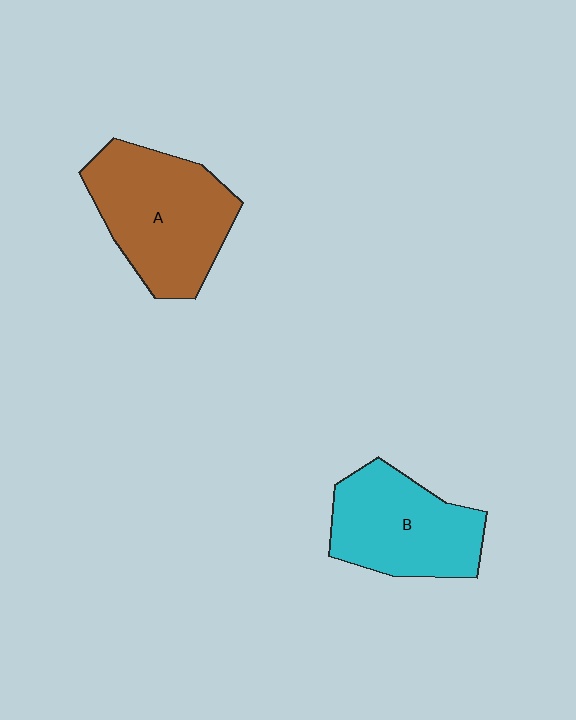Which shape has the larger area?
Shape A (brown).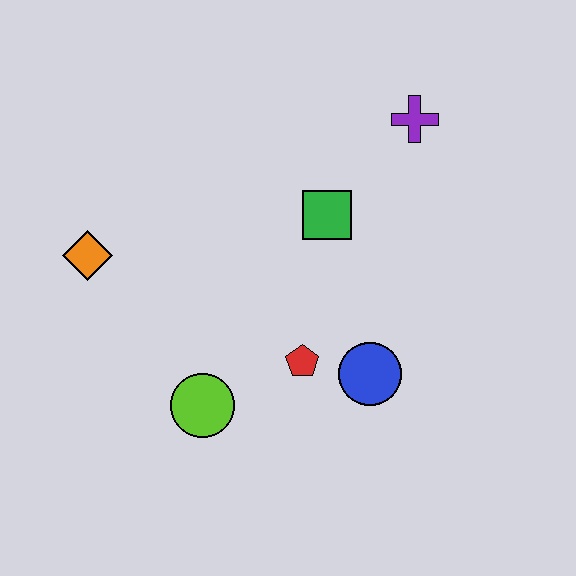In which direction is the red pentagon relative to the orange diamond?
The red pentagon is to the right of the orange diamond.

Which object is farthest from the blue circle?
The orange diamond is farthest from the blue circle.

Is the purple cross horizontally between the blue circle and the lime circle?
No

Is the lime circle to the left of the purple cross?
Yes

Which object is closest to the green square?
The purple cross is closest to the green square.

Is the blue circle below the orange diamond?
Yes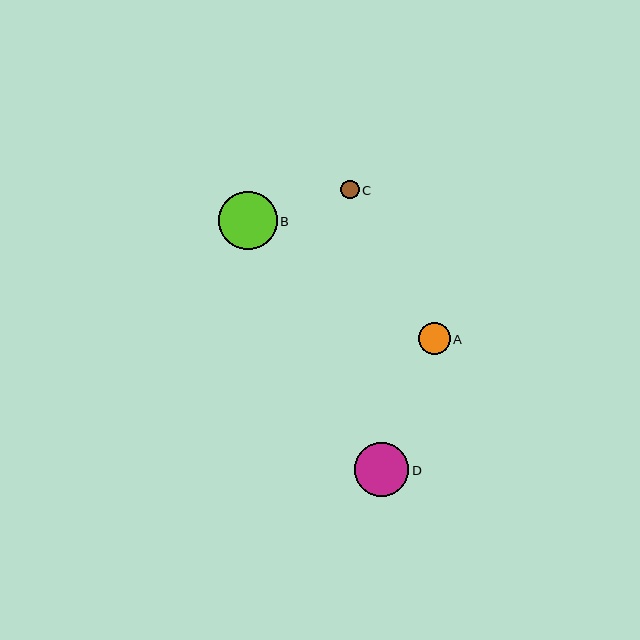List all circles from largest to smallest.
From largest to smallest: B, D, A, C.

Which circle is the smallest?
Circle C is the smallest with a size of approximately 18 pixels.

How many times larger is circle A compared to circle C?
Circle A is approximately 1.7 times the size of circle C.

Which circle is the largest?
Circle B is the largest with a size of approximately 59 pixels.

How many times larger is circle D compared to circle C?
Circle D is approximately 2.9 times the size of circle C.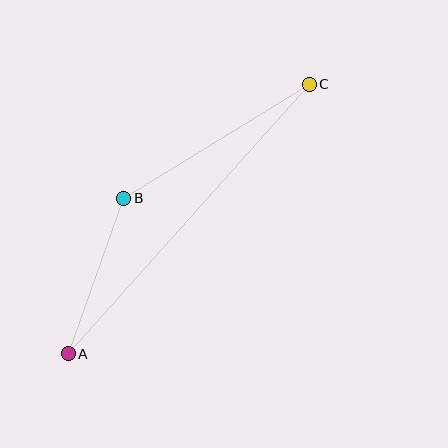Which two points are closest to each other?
Points A and B are closest to each other.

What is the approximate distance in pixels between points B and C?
The distance between B and C is approximately 218 pixels.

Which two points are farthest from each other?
Points A and C are farthest from each other.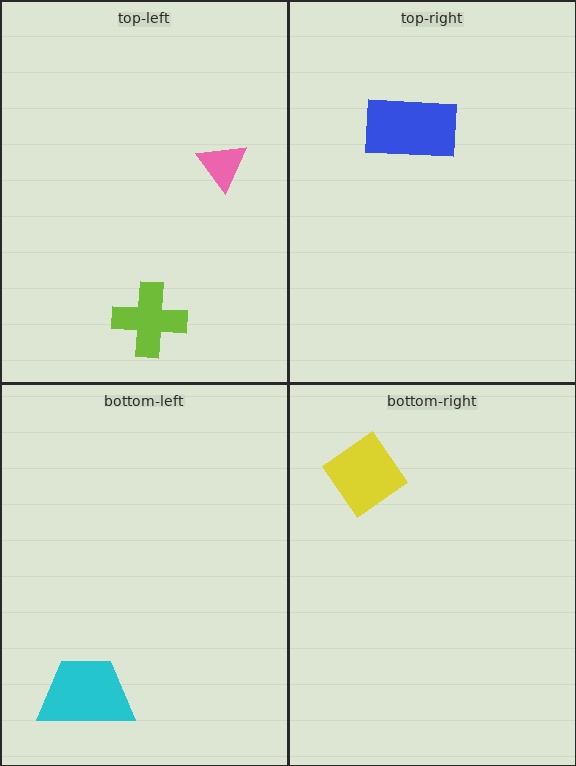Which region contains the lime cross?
The top-left region.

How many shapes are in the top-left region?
2.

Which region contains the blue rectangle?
The top-right region.